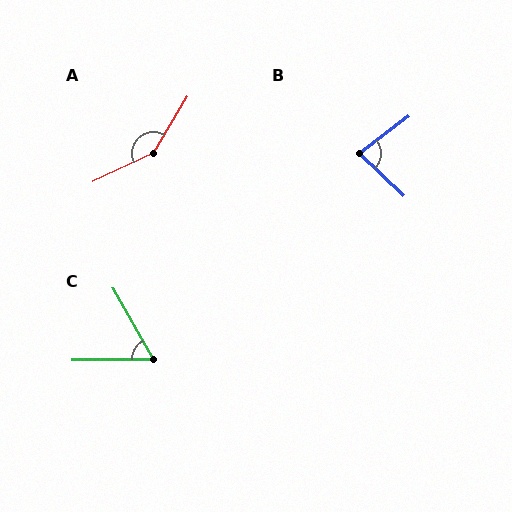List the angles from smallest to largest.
C (61°), B (81°), A (146°).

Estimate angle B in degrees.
Approximately 81 degrees.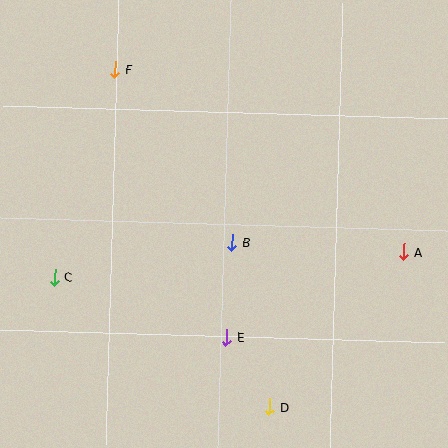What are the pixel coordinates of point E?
Point E is at (227, 337).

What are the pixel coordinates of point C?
Point C is at (55, 278).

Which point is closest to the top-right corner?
Point A is closest to the top-right corner.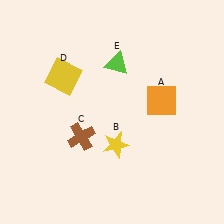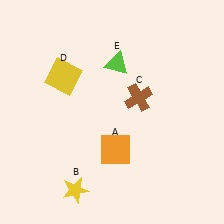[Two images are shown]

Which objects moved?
The objects that moved are: the orange square (A), the yellow star (B), the brown cross (C).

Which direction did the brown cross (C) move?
The brown cross (C) moved right.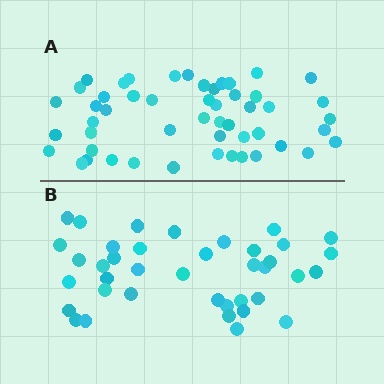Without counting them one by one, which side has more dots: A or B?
Region A (the top region) has more dots.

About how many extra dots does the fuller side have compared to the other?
Region A has roughly 12 or so more dots than region B.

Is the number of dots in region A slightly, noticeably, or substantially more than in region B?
Region A has noticeably more, but not dramatically so. The ratio is roughly 1.3 to 1.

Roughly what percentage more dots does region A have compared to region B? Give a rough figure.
About 30% more.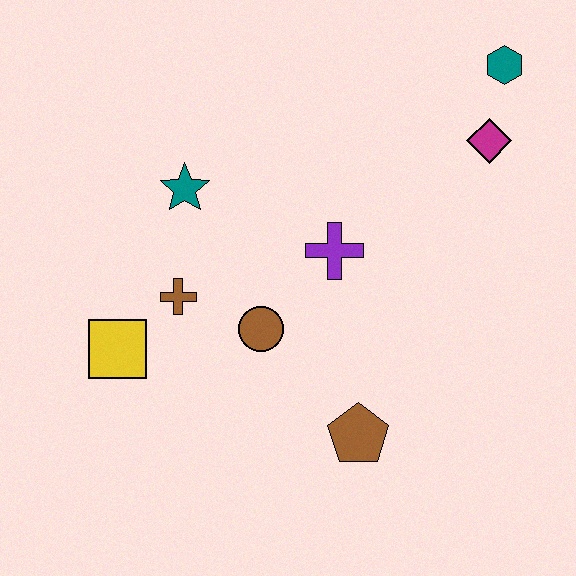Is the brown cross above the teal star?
No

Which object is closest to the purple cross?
The brown circle is closest to the purple cross.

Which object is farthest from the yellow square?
The teal hexagon is farthest from the yellow square.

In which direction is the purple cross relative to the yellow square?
The purple cross is to the right of the yellow square.